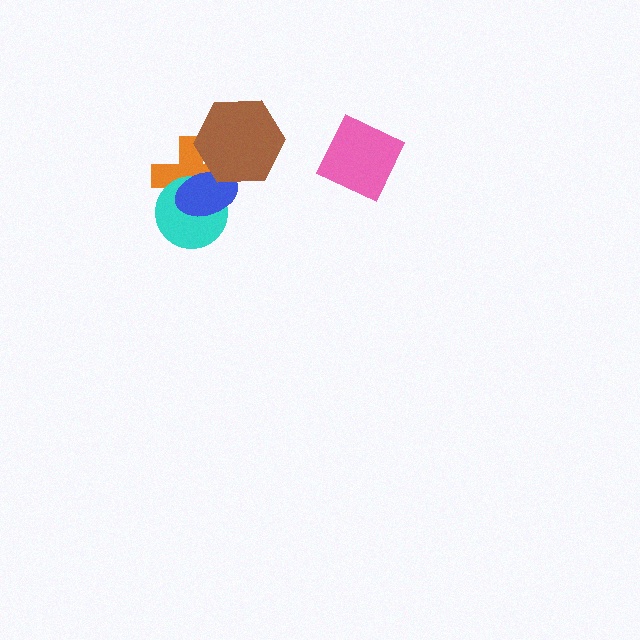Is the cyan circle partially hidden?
Yes, it is partially covered by another shape.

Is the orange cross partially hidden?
Yes, it is partially covered by another shape.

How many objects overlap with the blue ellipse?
3 objects overlap with the blue ellipse.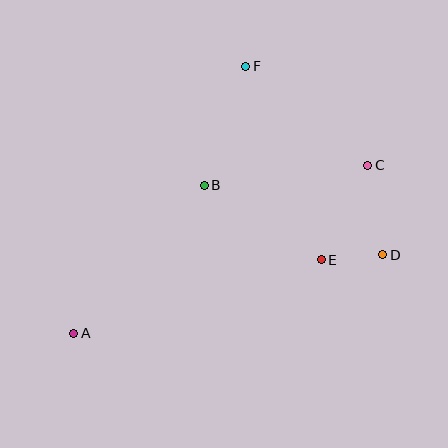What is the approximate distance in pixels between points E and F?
The distance between E and F is approximately 208 pixels.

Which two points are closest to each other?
Points D and E are closest to each other.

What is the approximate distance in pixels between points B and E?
The distance between B and E is approximately 138 pixels.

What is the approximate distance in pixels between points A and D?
The distance between A and D is approximately 319 pixels.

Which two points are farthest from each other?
Points A and C are farthest from each other.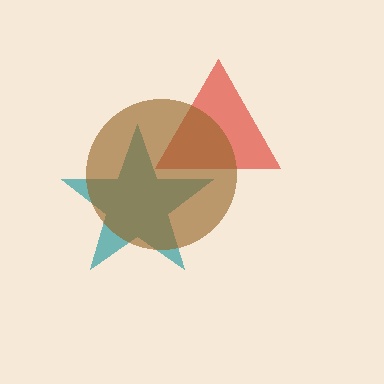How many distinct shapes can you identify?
There are 3 distinct shapes: a red triangle, a teal star, a brown circle.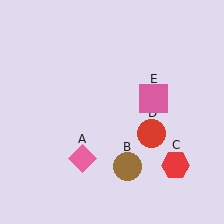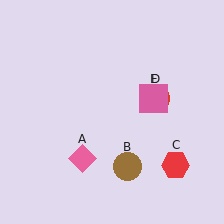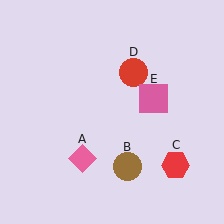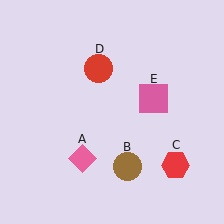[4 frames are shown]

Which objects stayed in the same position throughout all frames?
Pink diamond (object A) and brown circle (object B) and red hexagon (object C) and pink square (object E) remained stationary.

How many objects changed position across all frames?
1 object changed position: red circle (object D).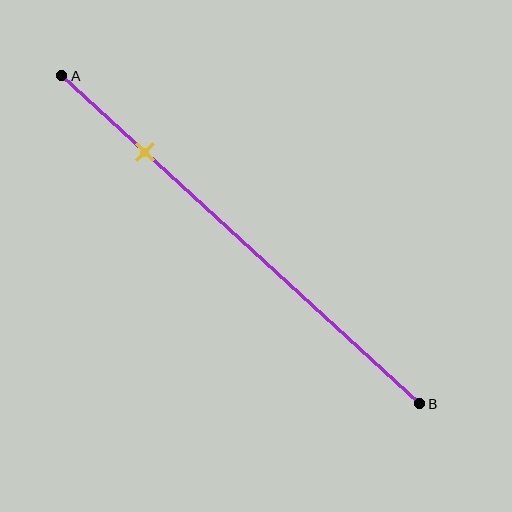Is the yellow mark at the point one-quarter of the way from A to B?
Yes, the mark is approximately at the one-quarter point.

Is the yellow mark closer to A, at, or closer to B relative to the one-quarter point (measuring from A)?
The yellow mark is approximately at the one-quarter point of segment AB.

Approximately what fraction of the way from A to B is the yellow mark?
The yellow mark is approximately 25% of the way from A to B.